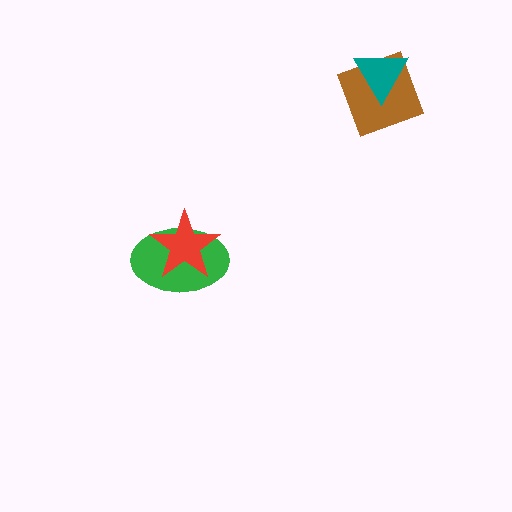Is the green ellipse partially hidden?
Yes, it is partially covered by another shape.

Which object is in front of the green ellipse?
The red star is in front of the green ellipse.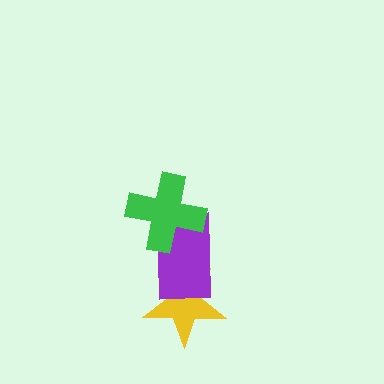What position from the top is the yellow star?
The yellow star is 3rd from the top.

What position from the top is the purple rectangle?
The purple rectangle is 2nd from the top.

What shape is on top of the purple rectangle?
The green cross is on top of the purple rectangle.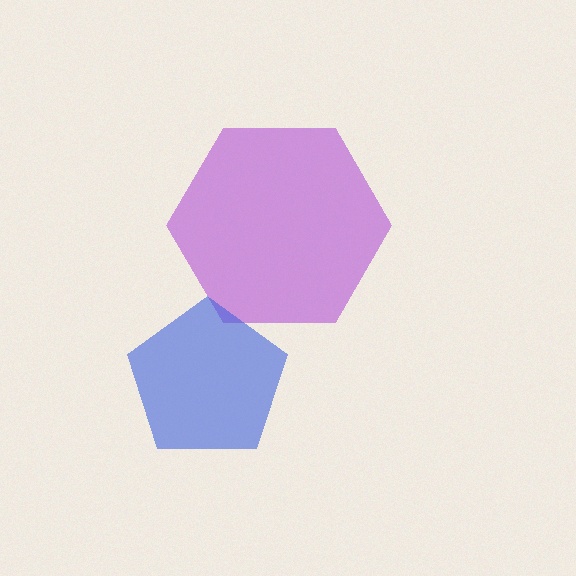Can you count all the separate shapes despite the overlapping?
Yes, there are 2 separate shapes.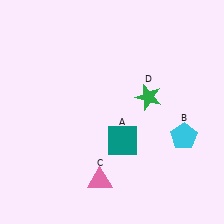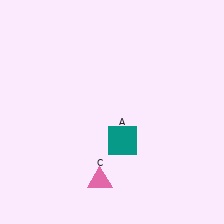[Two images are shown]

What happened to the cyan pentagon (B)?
The cyan pentagon (B) was removed in Image 2. It was in the bottom-right area of Image 1.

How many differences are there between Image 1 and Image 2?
There are 2 differences between the two images.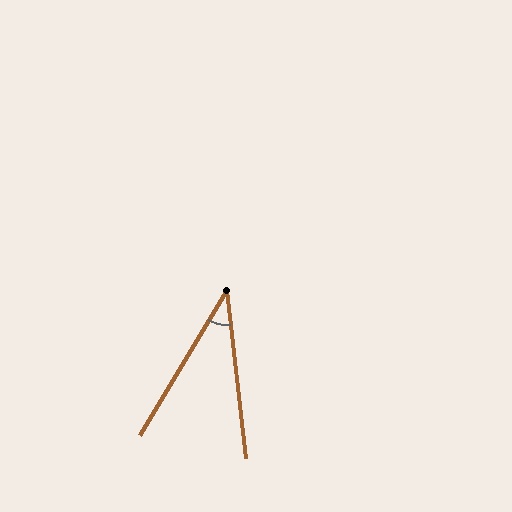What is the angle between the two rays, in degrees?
Approximately 38 degrees.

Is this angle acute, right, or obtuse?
It is acute.